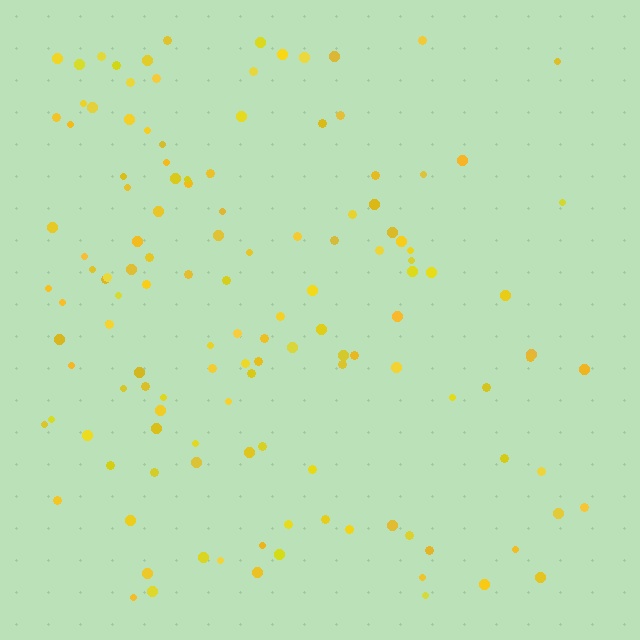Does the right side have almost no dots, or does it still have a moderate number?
Still a moderate number, just noticeably fewer than the left.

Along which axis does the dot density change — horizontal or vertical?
Horizontal.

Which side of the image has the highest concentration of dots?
The left.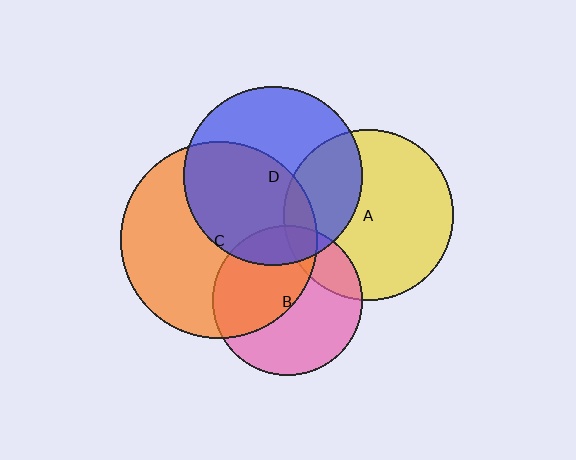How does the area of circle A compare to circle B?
Approximately 1.3 times.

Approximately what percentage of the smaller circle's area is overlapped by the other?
Approximately 20%.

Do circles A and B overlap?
Yes.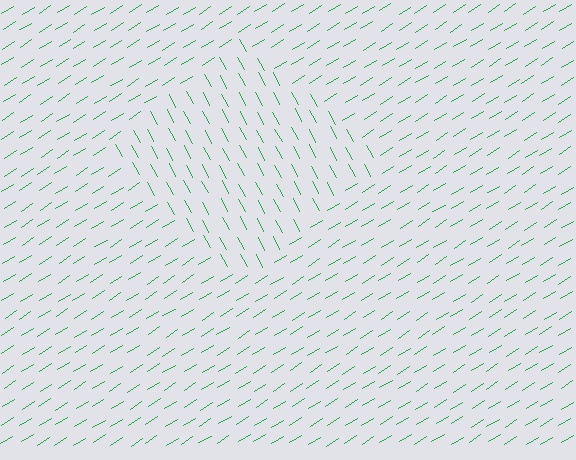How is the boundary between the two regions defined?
The boundary is defined purely by a change in line orientation (approximately 86 degrees difference). All lines are the same color and thickness.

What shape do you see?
I see a diamond.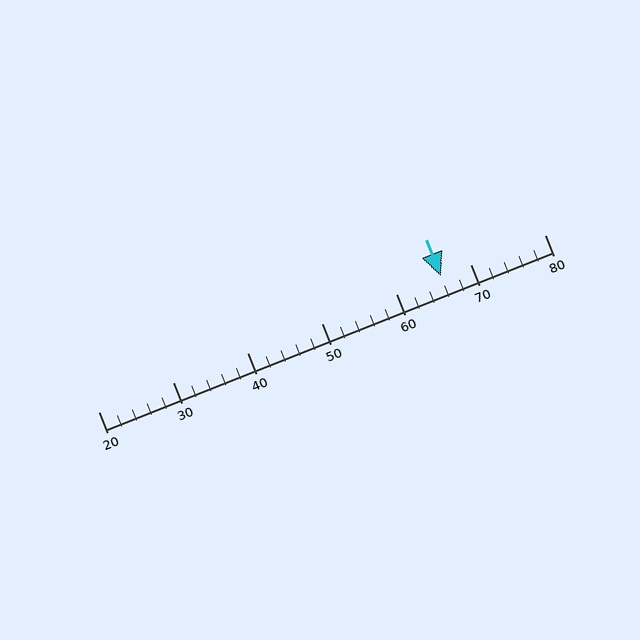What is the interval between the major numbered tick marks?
The major tick marks are spaced 10 units apart.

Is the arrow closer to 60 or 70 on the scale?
The arrow is closer to 70.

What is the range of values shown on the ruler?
The ruler shows values from 20 to 80.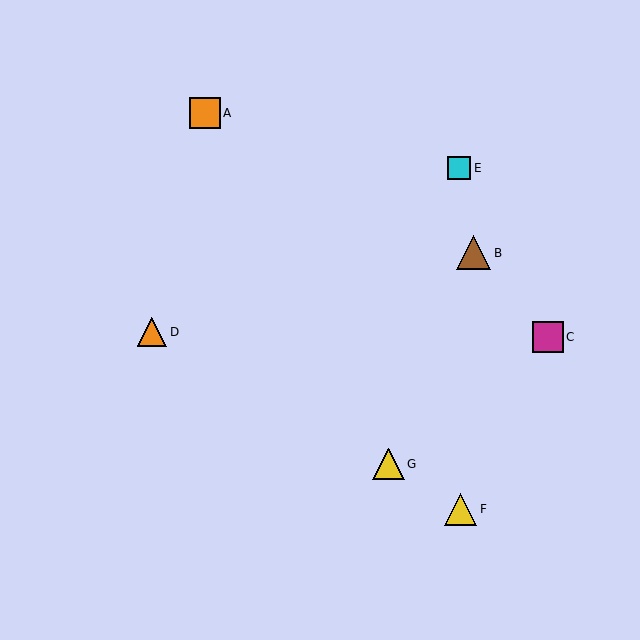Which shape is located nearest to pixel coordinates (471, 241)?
The brown triangle (labeled B) at (473, 253) is nearest to that location.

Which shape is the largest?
The brown triangle (labeled B) is the largest.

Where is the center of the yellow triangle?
The center of the yellow triangle is at (461, 509).